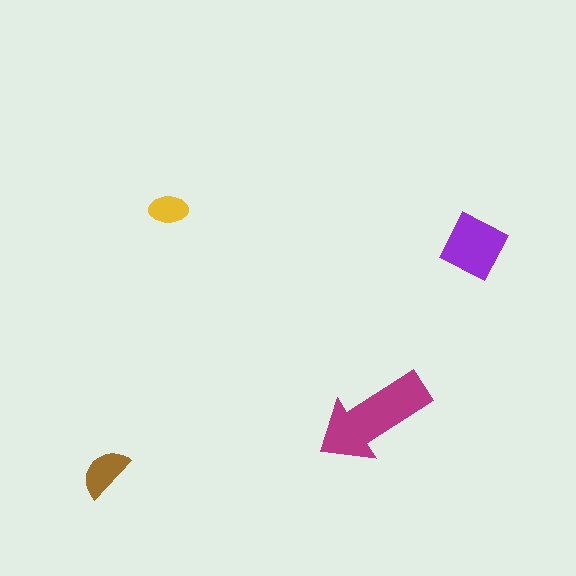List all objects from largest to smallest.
The magenta arrow, the purple diamond, the brown semicircle, the yellow ellipse.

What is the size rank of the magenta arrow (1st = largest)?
1st.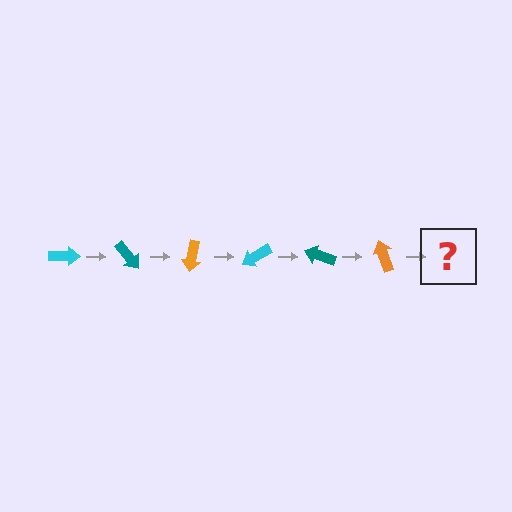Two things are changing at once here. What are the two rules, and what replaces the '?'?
The two rules are that it rotates 50 degrees each step and the color cycles through cyan, teal, and orange. The '?' should be a cyan arrow, rotated 300 degrees from the start.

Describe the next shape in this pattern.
It should be a cyan arrow, rotated 300 degrees from the start.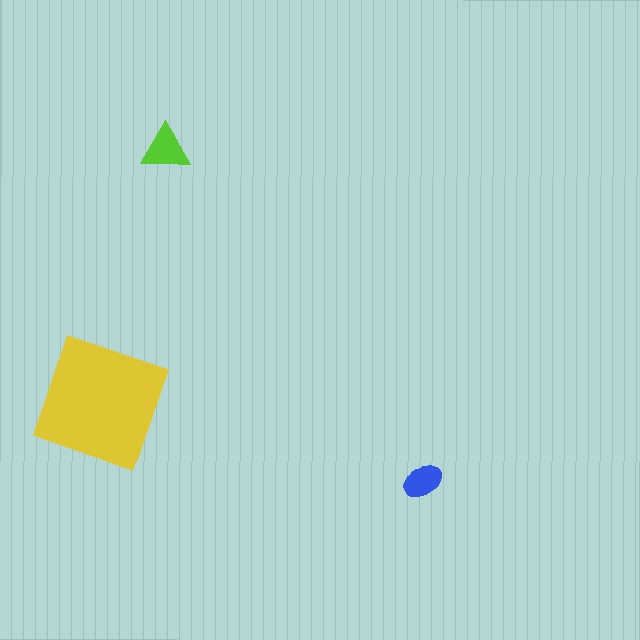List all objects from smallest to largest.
The blue ellipse, the lime triangle, the yellow square.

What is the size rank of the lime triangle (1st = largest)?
2nd.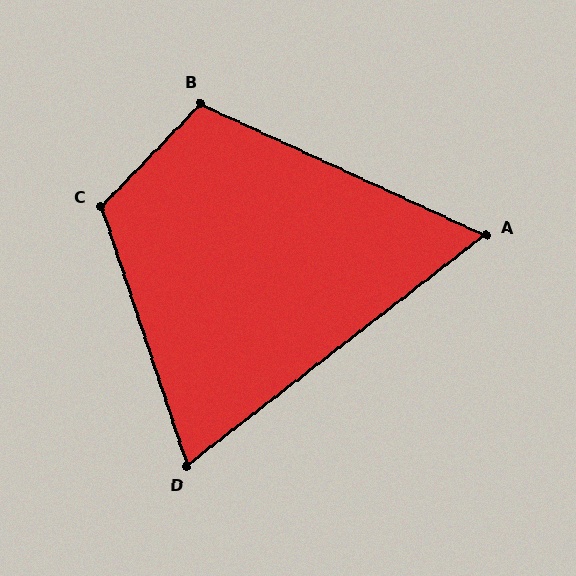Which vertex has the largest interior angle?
C, at approximately 117 degrees.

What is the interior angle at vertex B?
Approximately 109 degrees (obtuse).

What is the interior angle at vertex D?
Approximately 71 degrees (acute).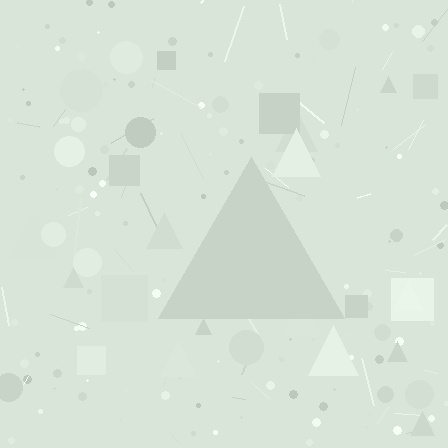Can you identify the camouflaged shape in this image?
The camouflaged shape is a triangle.